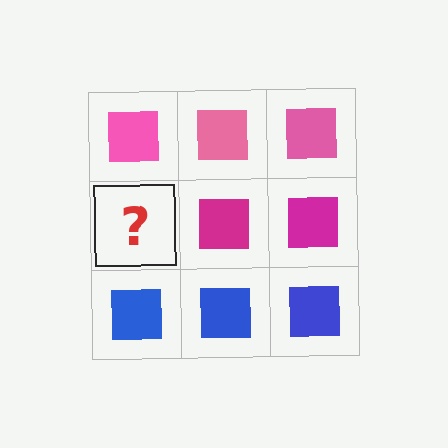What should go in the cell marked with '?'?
The missing cell should contain a magenta square.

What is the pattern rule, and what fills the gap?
The rule is that each row has a consistent color. The gap should be filled with a magenta square.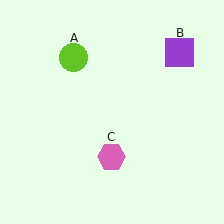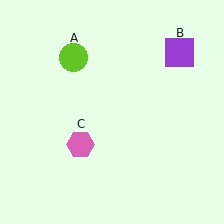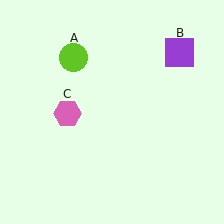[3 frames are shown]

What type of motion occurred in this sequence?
The pink hexagon (object C) rotated clockwise around the center of the scene.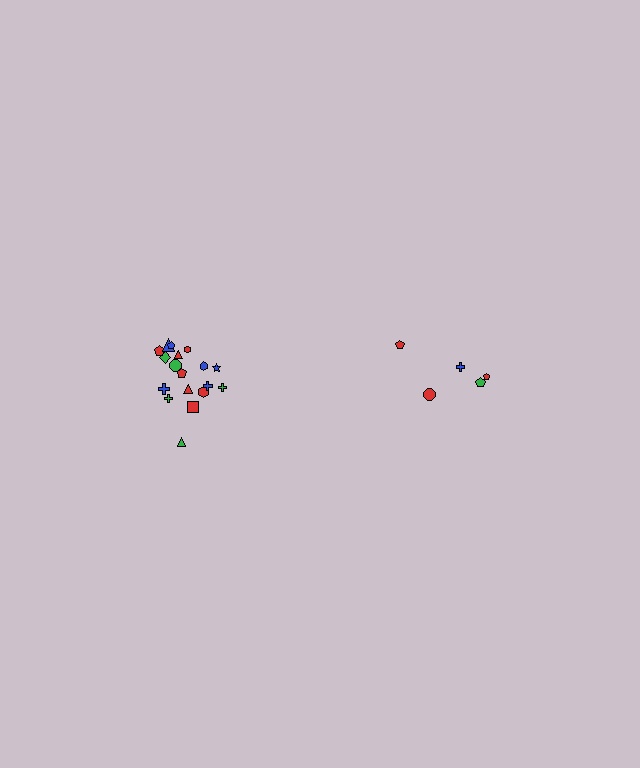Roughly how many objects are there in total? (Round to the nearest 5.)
Roughly 25 objects in total.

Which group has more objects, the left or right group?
The left group.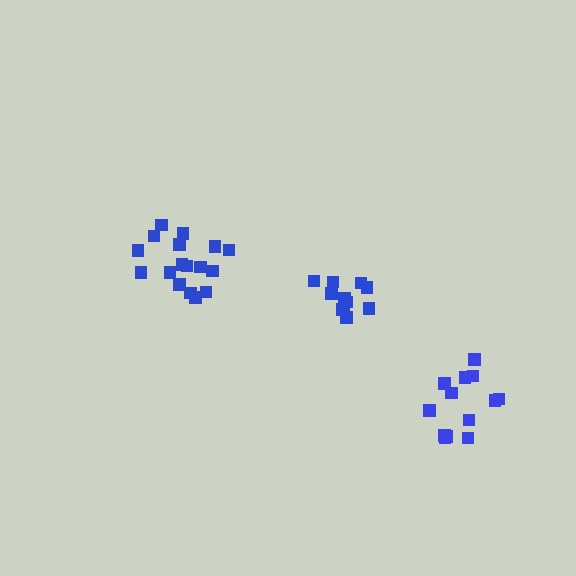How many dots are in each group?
Group 1: 17 dots, Group 2: 13 dots, Group 3: 11 dots (41 total).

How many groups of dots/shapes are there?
There are 3 groups.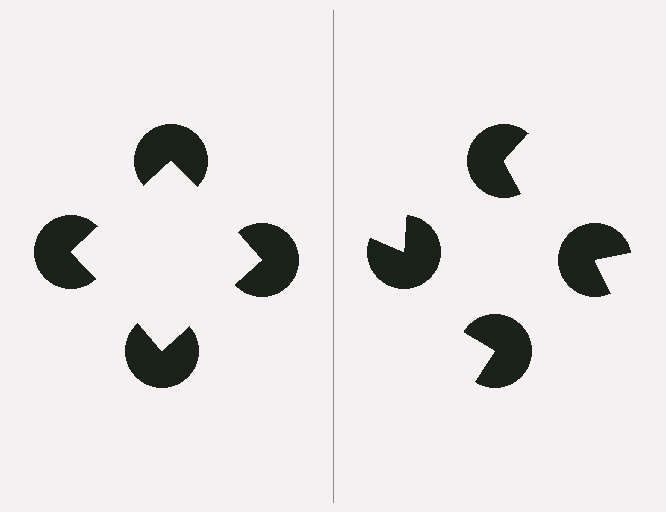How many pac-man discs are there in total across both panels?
8 — 4 on each side.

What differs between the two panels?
The pac-man discs are positioned identically on both sides; only the wedge orientations differ. On the left they align to a square; on the right they are misaligned.